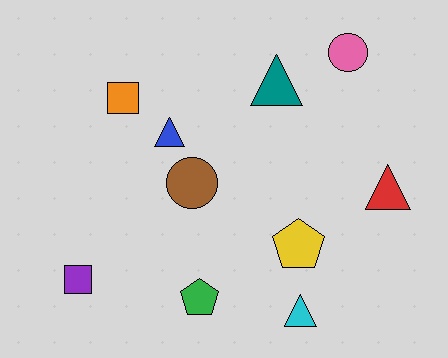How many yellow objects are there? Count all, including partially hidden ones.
There is 1 yellow object.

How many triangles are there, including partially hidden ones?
There are 4 triangles.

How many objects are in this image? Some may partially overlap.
There are 10 objects.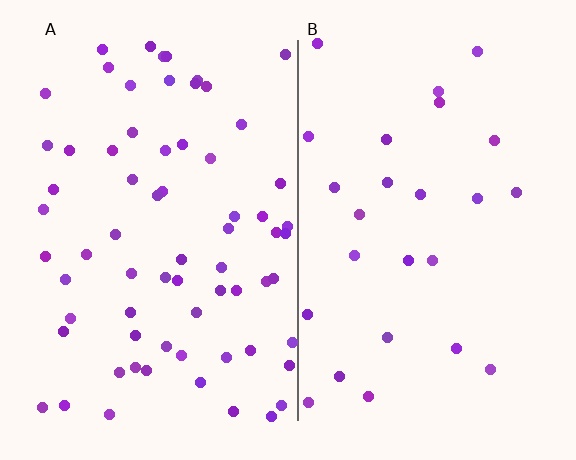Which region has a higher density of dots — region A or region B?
A (the left).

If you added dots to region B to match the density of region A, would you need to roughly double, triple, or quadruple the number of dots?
Approximately triple.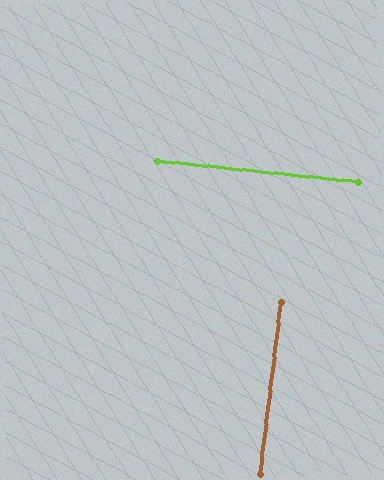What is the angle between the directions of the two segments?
Approximately 89 degrees.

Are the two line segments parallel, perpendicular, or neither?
Perpendicular — they meet at approximately 89°.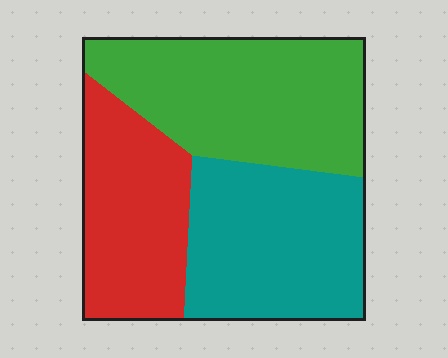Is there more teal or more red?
Teal.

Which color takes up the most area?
Green, at roughly 40%.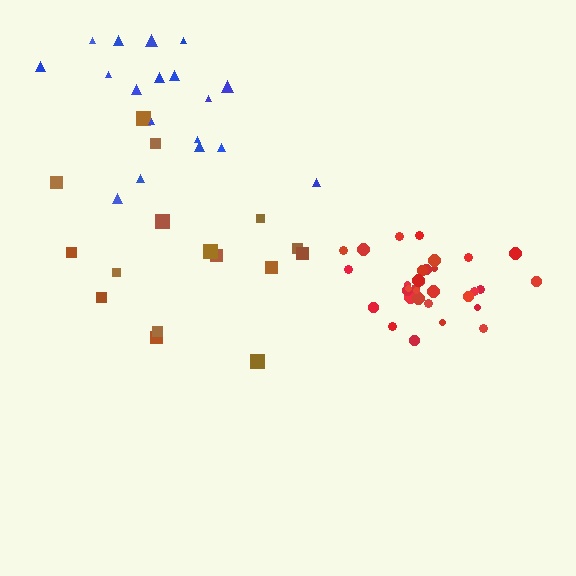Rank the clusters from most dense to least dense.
red, blue, brown.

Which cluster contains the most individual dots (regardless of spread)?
Red (32).